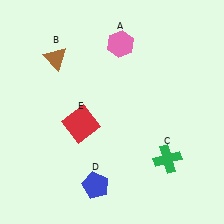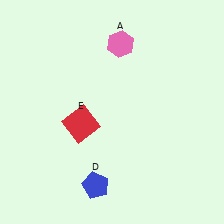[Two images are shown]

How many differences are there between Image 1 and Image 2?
There are 2 differences between the two images.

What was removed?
The green cross (C), the brown triangle (B) were removed in Image 2.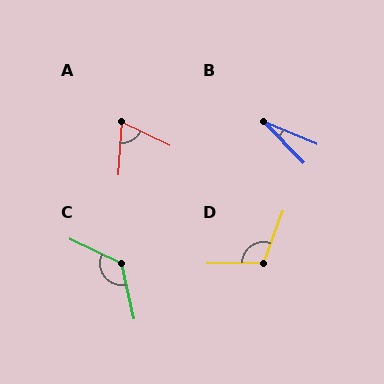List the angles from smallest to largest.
B (23°), A (67°), D (110°), C (128°).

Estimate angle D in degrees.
Approximately 110 degrees.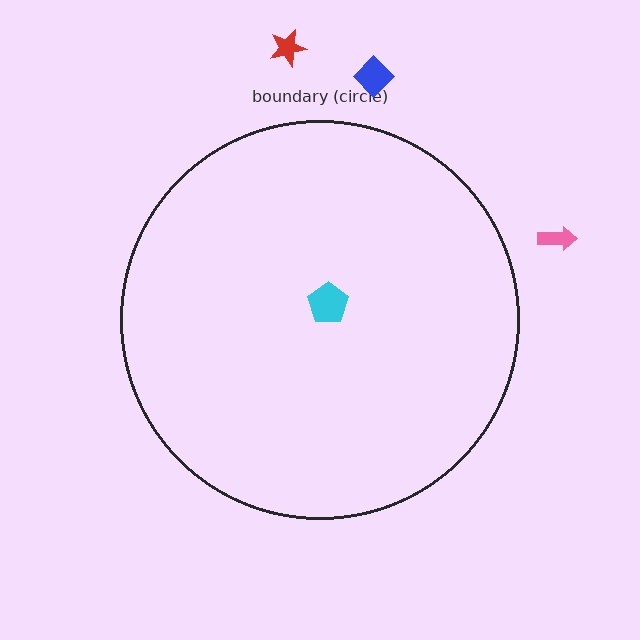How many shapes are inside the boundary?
1 inside, 3 outside.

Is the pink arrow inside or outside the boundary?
Outside.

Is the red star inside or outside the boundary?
Outside.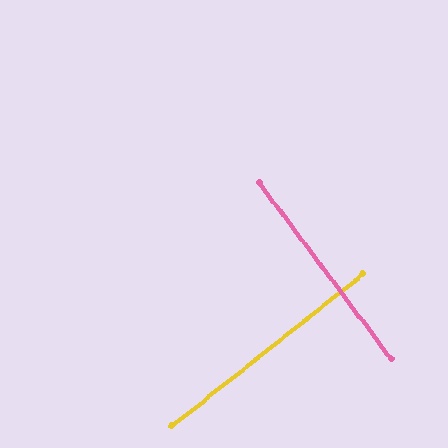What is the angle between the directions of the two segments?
Approximately 88 degrees.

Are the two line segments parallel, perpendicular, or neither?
Perpendicular — they meet at approximately 88°.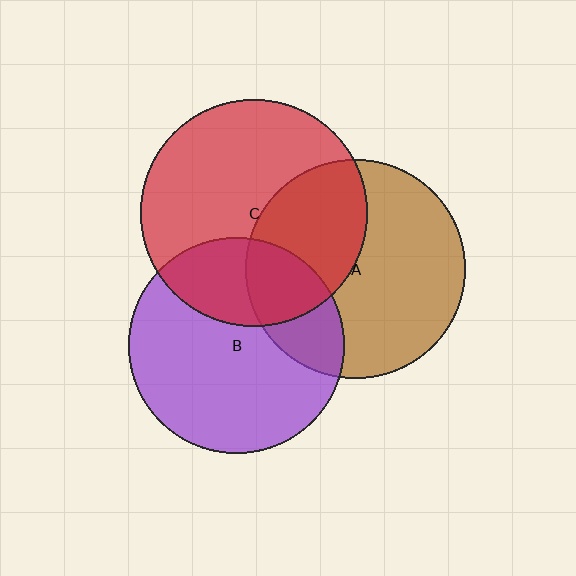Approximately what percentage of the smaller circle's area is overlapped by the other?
Approximately 25%.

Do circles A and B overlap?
Yes.